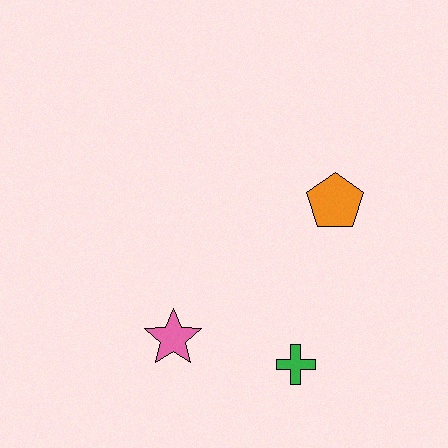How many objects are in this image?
There are 3 objects.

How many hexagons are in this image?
There are no hexagons.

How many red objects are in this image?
There are no red objects.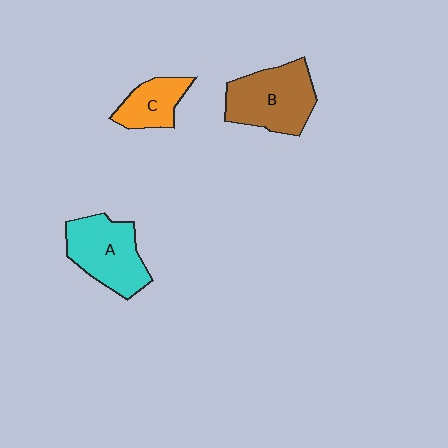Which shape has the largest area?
Shape B (brown).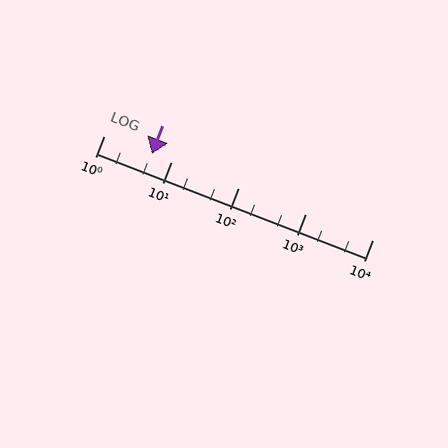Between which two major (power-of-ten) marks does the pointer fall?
The pointer is between 1 and 10.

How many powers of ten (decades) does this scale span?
The scale spans 4 decades, from 1 to 10000.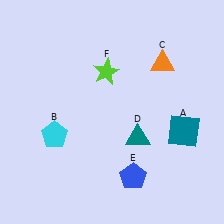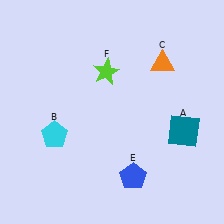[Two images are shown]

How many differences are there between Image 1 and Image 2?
There is 1 difference between the two images.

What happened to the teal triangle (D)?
The teal triangle (D) was removed in Image 2. It was in the bottom-right area of Image 1.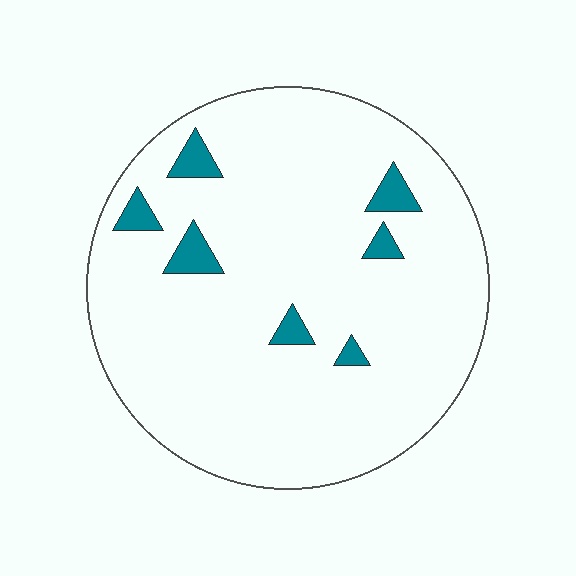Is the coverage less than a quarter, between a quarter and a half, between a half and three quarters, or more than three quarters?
Less than a quarter.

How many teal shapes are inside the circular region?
7.